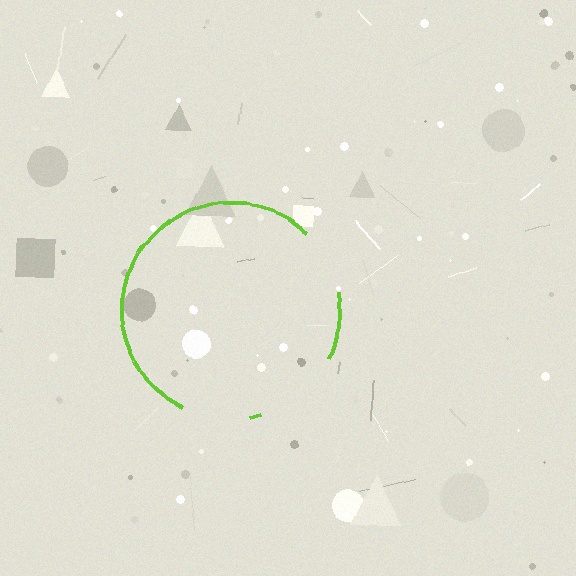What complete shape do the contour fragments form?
The contour fragments form a circle.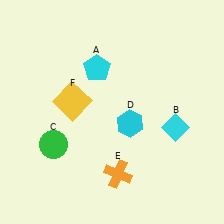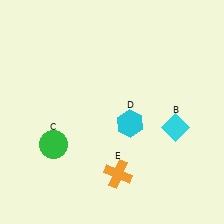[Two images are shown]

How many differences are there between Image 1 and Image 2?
There are 2 differences between the two images.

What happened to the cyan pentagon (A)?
The cyan pentagon (A) was removed in Image 2. It was in the top-left area of Image 1.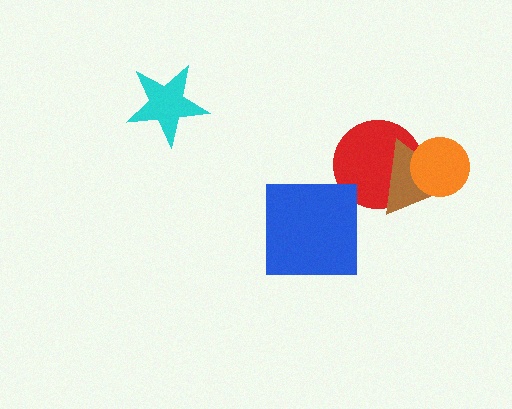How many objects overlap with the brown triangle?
2 objects overlap with the brown triangle.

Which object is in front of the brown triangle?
The orange circle is in front of the brown triangle.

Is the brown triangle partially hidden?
Yes, it is partially covered by another shape.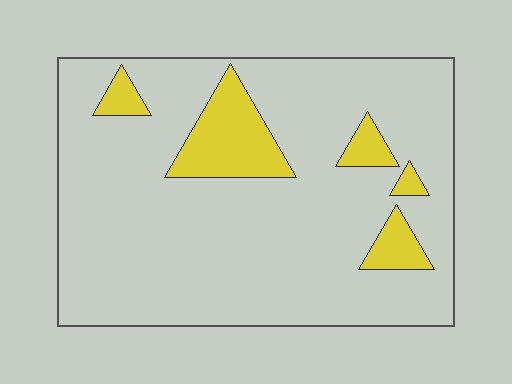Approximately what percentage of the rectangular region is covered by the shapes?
Approximately 15%.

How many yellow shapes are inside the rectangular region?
5.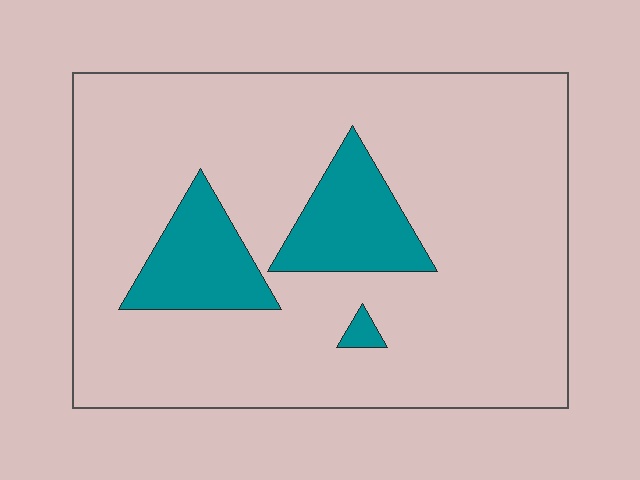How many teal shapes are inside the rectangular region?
3.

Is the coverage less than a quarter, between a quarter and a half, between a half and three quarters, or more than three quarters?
Less than a quarter.